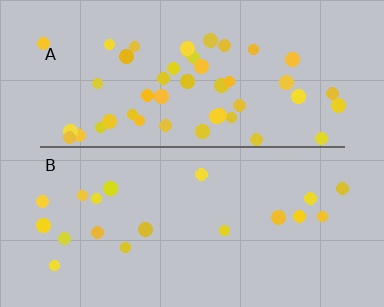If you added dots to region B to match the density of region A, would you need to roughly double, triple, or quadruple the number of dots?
Approximately triple.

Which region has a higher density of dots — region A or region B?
A (the top).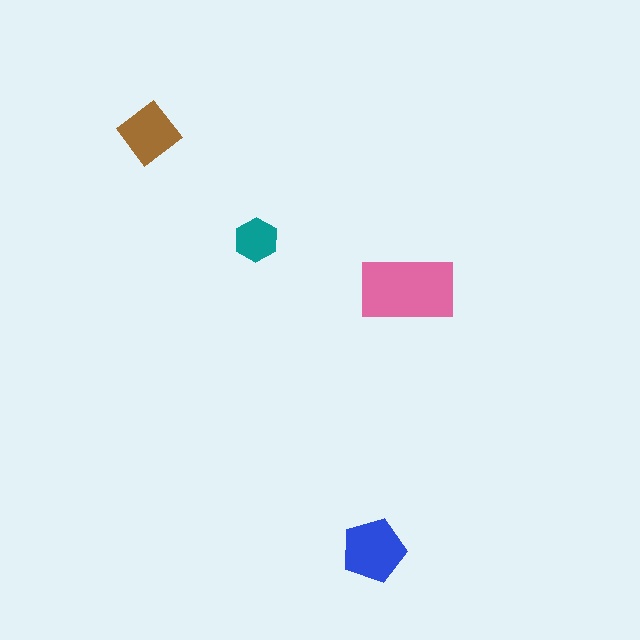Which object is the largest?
The pink rectangle.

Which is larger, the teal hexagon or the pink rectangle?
The pink rectangle.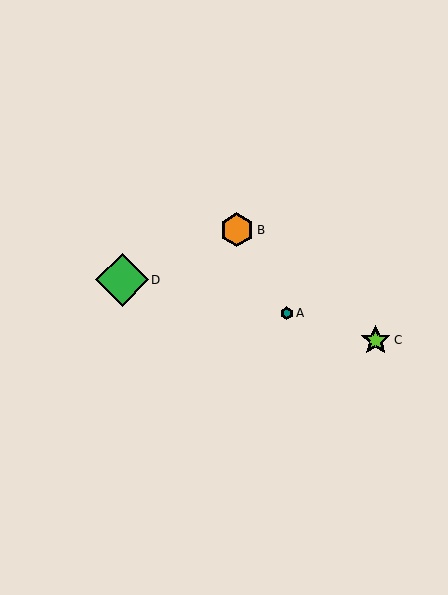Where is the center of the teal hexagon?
The center of the teal hexagon is at (287, 313).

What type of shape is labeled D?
Shape D is a green diamond.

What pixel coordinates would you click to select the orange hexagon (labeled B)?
Click at (237, 230) to select the orange hexagon B.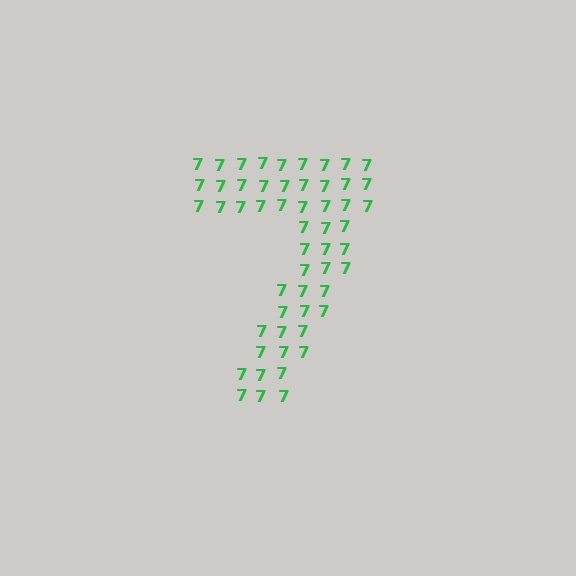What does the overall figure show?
The overall figure shows the digit 7.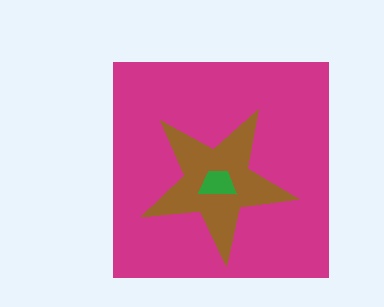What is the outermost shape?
The magenta square.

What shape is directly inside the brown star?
The green trapezoid.